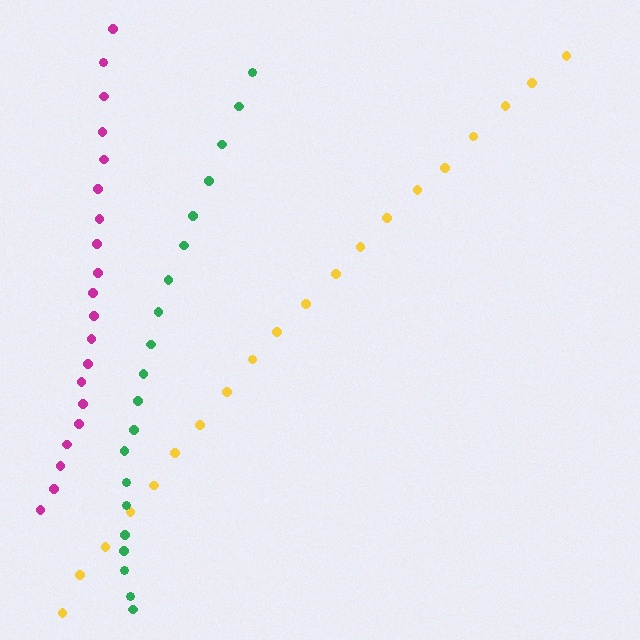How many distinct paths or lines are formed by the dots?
There are 3 distinct paths.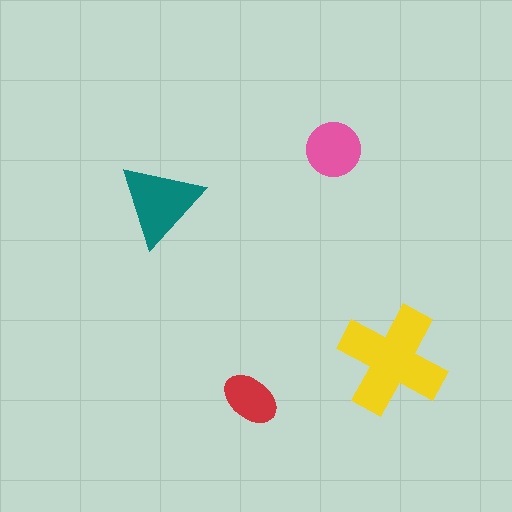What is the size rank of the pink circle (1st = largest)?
3rd.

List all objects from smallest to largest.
The red ellipse, the pink circle, the teal triangle, the yellow cross.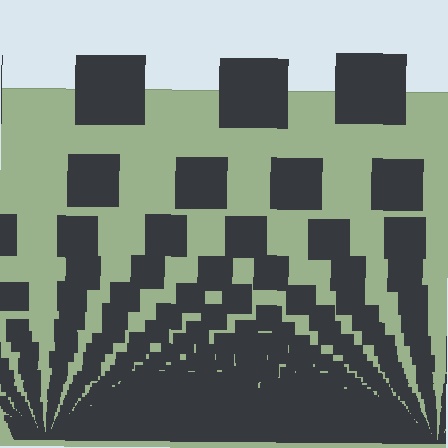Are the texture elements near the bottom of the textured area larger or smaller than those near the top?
Smaller. The gradient is inverted — elements near the bottom are smaller and denser.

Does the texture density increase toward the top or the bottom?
Density increases toward the bottom.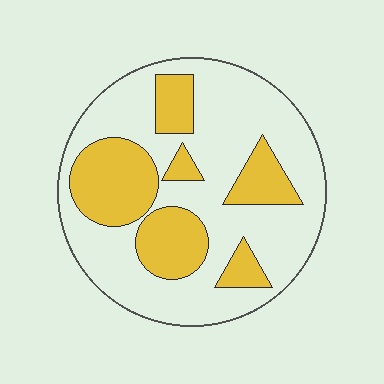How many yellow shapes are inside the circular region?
6.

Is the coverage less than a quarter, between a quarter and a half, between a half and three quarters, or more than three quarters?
Between a quarter and a half.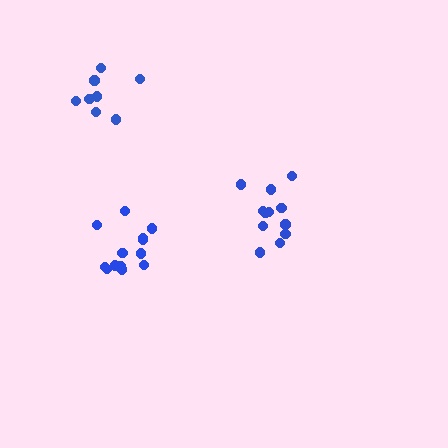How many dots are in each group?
Group 1: 13 dots, Group 2: 8 dots, Group 3: 12 dots (33 total).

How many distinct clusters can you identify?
There are 3 distinct clusters.